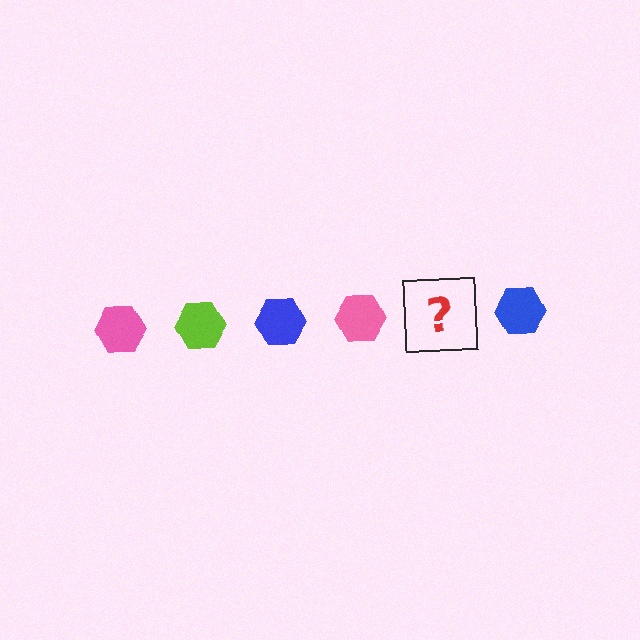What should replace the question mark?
The question mark should be replaced with a lime hexagon.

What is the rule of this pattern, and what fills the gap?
The rule is that the pattern cycles through pink, lime, blue hexagons. The gap should be filled with a lime hexagon.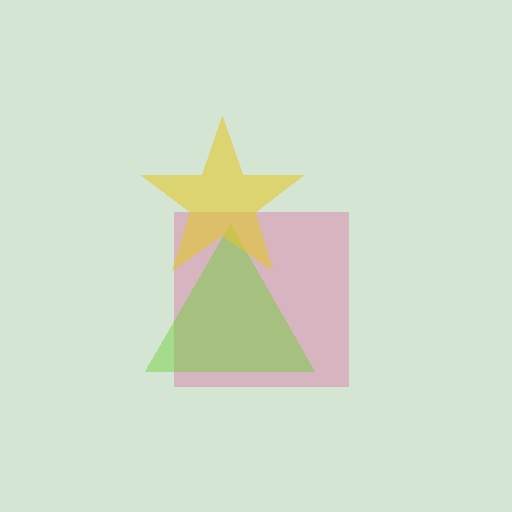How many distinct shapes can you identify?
There are 3 distinct shapes: a pink square, a lime triangle, a yellow star.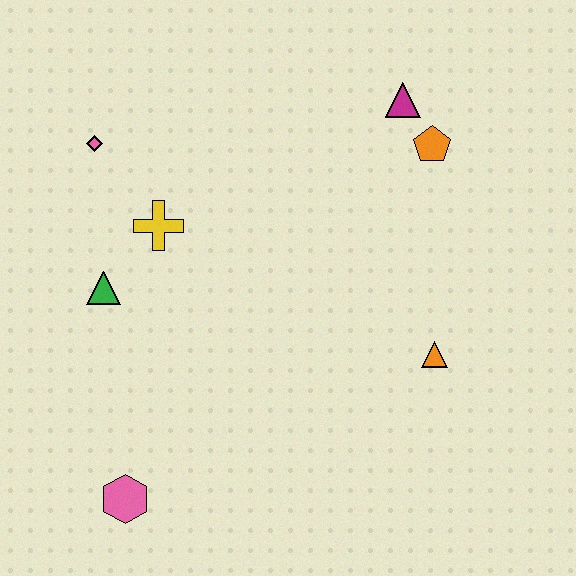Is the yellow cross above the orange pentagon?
No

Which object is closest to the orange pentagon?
The magenta triangle is closest to the orange pentagon.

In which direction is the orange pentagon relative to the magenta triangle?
The orange pentagon is below the magenta triangle.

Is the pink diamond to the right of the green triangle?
No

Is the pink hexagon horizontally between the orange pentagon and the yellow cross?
No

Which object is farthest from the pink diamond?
The orange triangle is farthest from the pink diamond.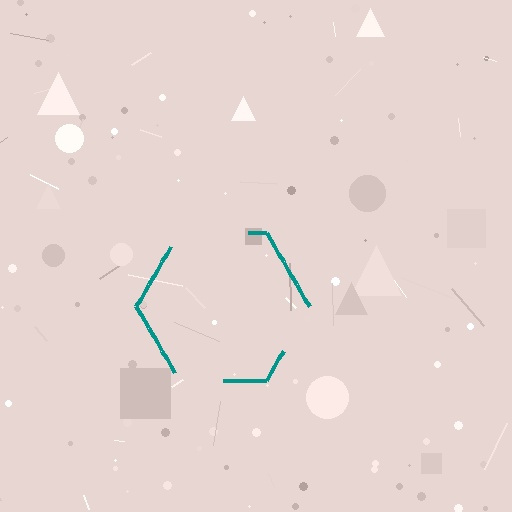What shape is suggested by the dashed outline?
The dashed outline suggests a hexagon.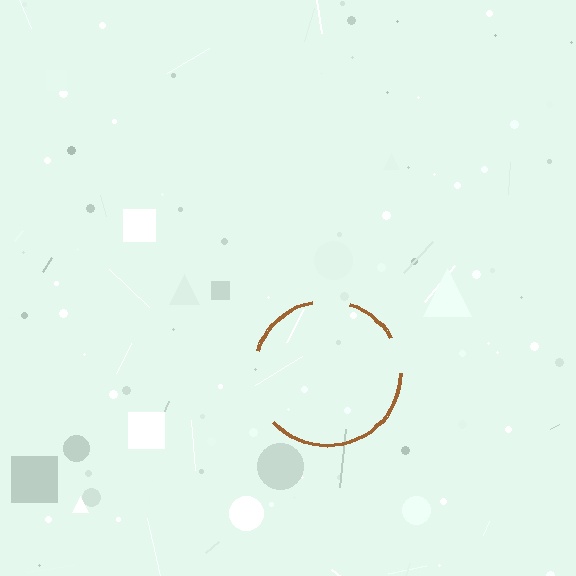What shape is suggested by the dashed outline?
The dashed outline suggests a circle.